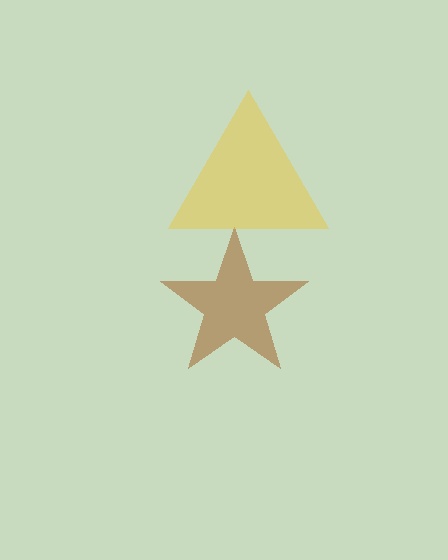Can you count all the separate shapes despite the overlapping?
Yes, there are 2 separate shapes.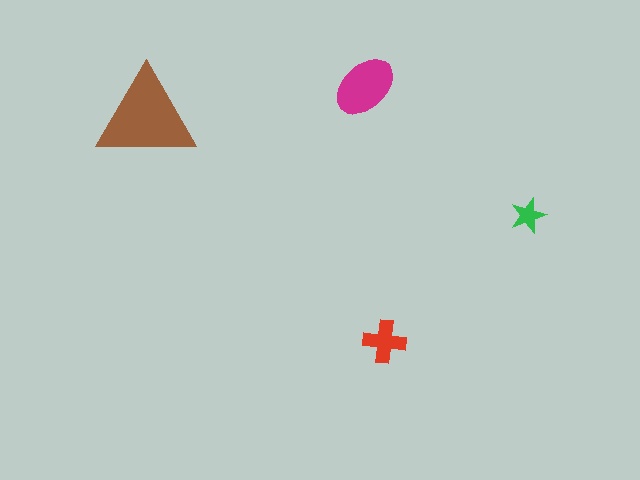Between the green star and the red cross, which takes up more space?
The red cross.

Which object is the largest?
The brown triangle.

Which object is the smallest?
The green star.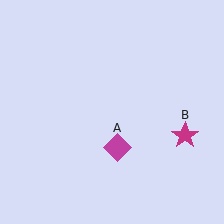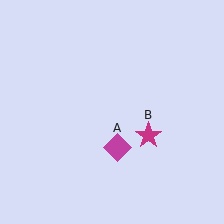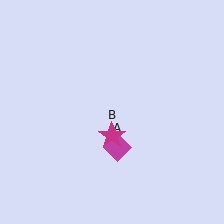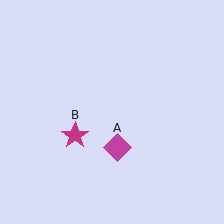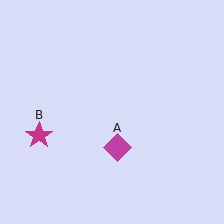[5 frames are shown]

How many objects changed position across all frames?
1 object changed position: magenta star (object B).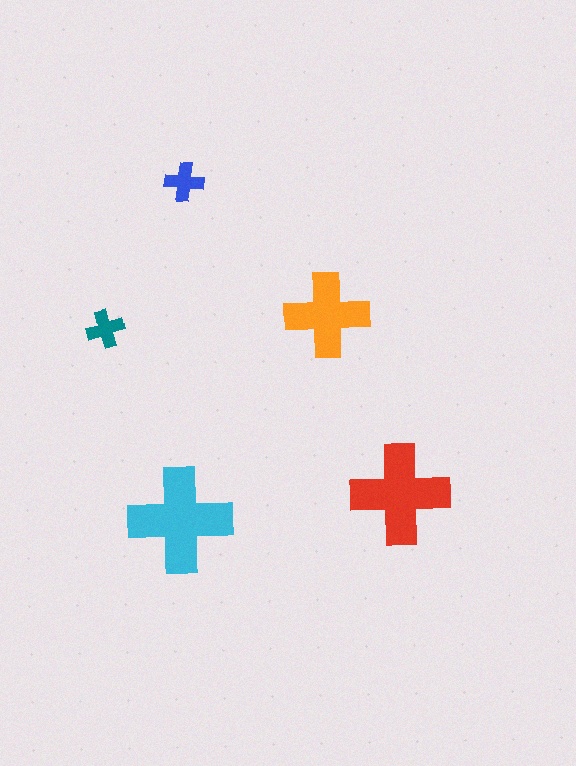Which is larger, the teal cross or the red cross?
The red one.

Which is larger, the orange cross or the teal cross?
The orange one.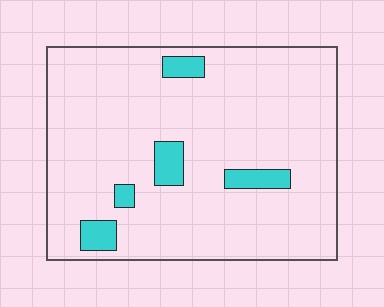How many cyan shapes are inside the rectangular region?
5.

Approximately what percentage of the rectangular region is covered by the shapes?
Approximately 10%.